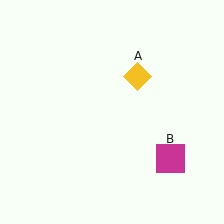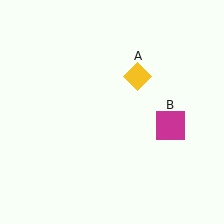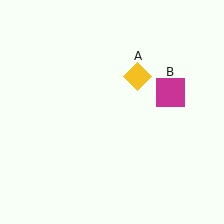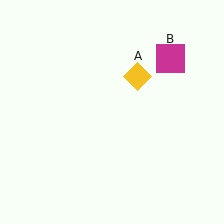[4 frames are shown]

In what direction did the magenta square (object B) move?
The magenta square (object B) moved up.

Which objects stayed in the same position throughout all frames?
Yellow diamond (object A) remained stationary.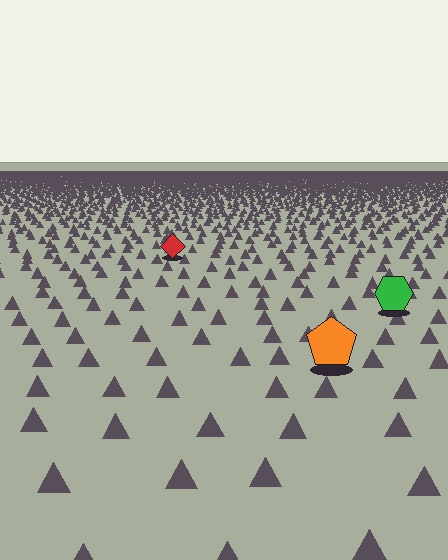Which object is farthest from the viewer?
The red diamond is farthest from the viewer. It appears smaller and the ground texture around it is denser.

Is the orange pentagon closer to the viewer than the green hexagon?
Yes. The orange pentagon is closer — you can tell from the texture gradient: the ground texture is coarser near it.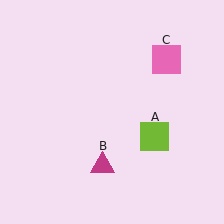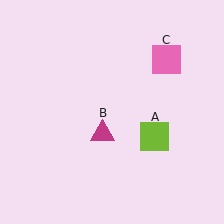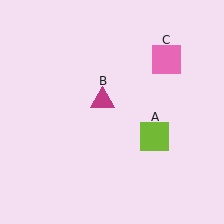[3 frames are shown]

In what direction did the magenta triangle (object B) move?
The magenta triangle (object B) moved up.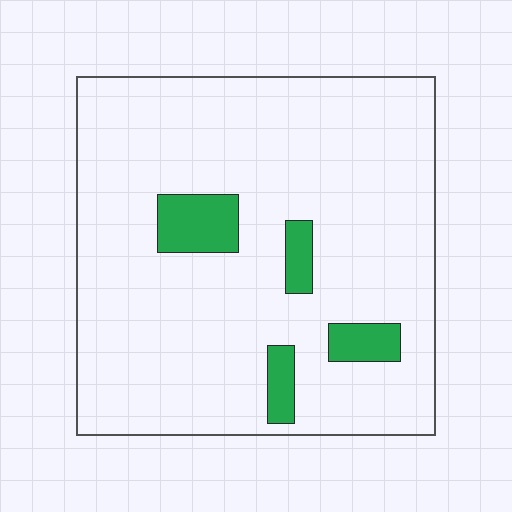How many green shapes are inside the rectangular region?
4.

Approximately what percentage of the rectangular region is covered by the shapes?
Approximately 10%.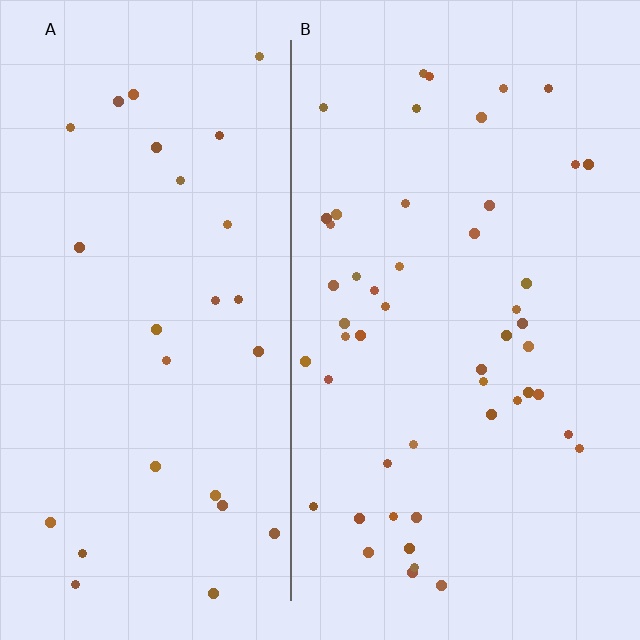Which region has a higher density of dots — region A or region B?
B (the right).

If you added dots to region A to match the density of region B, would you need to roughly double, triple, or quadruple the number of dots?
Approximately double.